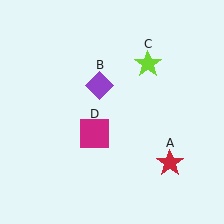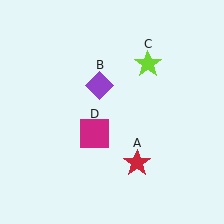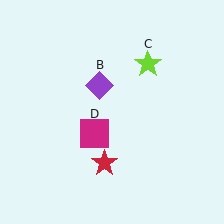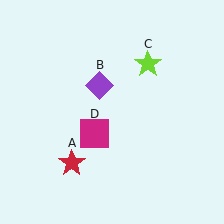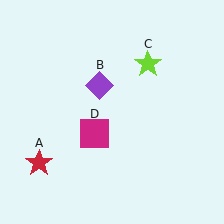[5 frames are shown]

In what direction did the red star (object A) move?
The red star (object A) moved left.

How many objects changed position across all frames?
1 object changed position: red star (object A).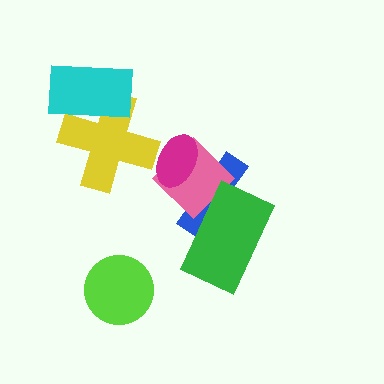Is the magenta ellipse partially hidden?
No, no other shape covers it.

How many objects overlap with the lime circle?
0 objects overlap with the lime circle.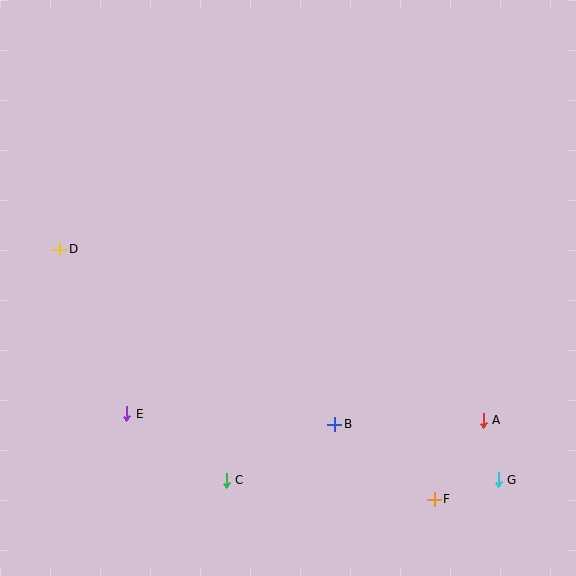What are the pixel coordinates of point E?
Point E is at (127, 414).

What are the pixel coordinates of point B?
Point B is at (335, 424).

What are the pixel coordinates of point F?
Point F is at (434, 499).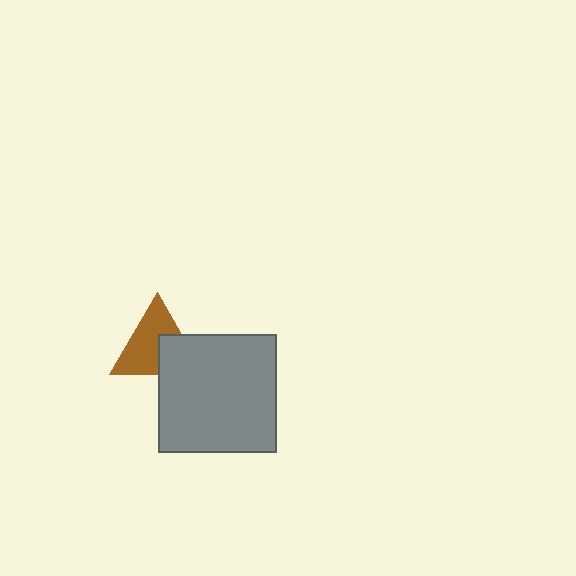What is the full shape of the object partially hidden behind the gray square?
The partially hidden object is a brown triangle.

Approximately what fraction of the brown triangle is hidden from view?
Roughly 37% of the brown triangle is hidden behind the gray square.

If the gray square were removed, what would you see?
You would see the complete brown triangle.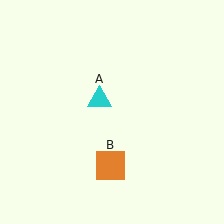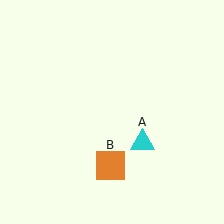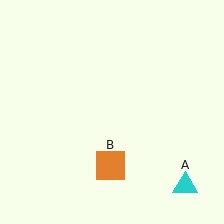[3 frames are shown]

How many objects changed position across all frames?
1 object changed position: cyan triangle (object A).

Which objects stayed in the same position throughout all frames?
Orange square (object B) remained stationary.